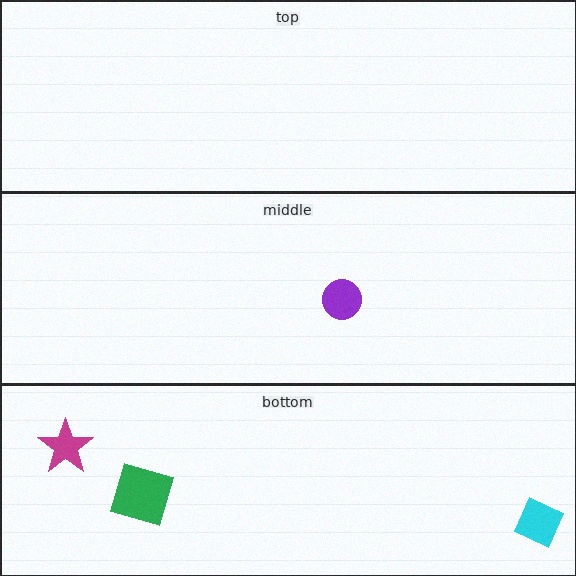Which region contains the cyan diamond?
The bottom region.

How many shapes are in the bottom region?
3.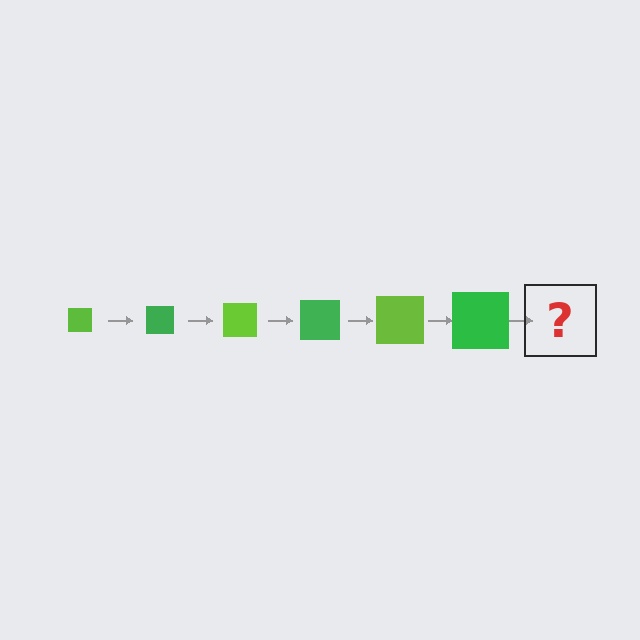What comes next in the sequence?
The next element should be a lime square, larger than the previous one.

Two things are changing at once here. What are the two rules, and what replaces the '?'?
The two rules are that the square grows larger each step and the color cycles through lime and green. The '?' should be a lime square, larger than the previous one.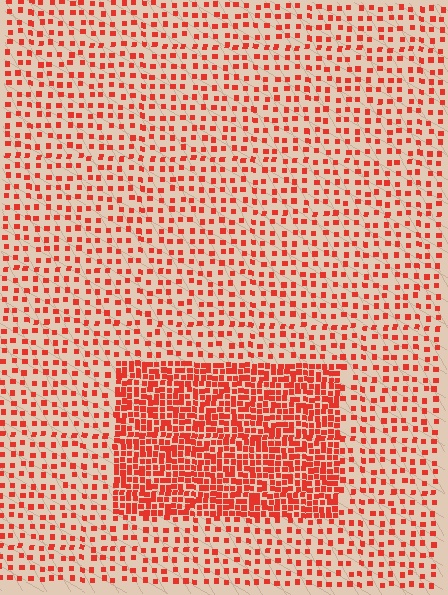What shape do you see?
I see a rectangle.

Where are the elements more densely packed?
The elements are more densely packed inside the rectangle boundary.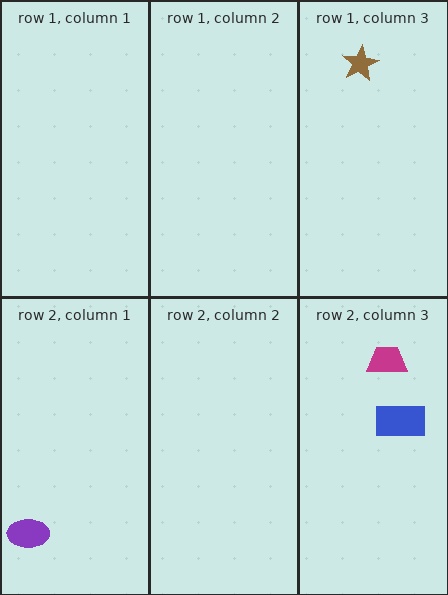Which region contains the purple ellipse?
The row 2, column 1 region.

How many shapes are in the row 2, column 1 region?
1.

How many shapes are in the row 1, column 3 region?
1.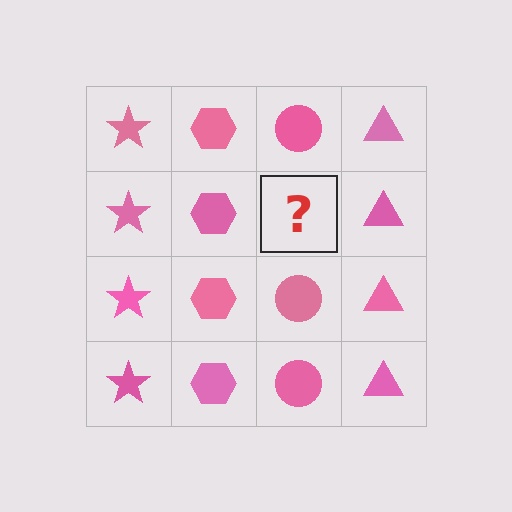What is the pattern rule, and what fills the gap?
The rule is that each column has a consistent shape. The gap should be filled with a pink circle.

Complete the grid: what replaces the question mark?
The question mark should be replaced with a pink circle.